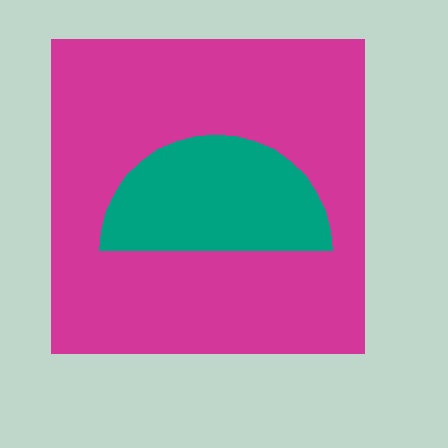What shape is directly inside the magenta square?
The teal semicircle.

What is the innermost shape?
The teal semicircle.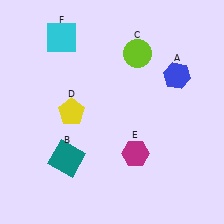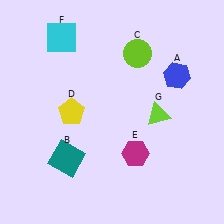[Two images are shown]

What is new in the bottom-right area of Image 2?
A lime triangle (G) was added in the bottom-right area of Image 2.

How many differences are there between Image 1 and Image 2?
There is 1 difference between the two images.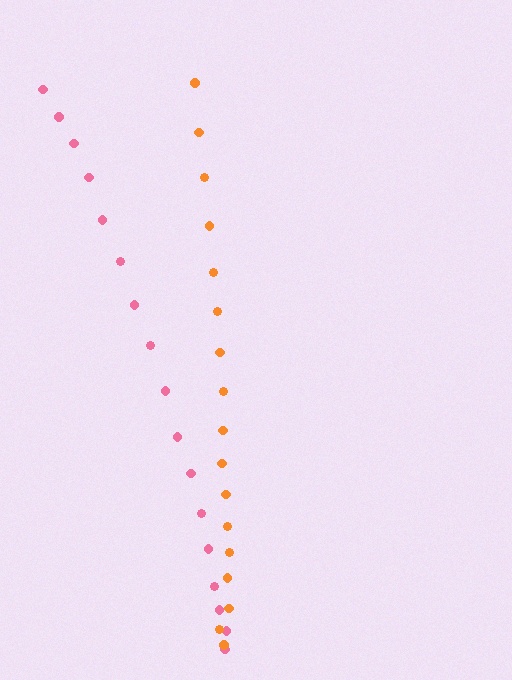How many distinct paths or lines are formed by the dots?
There are 2 distinct paths.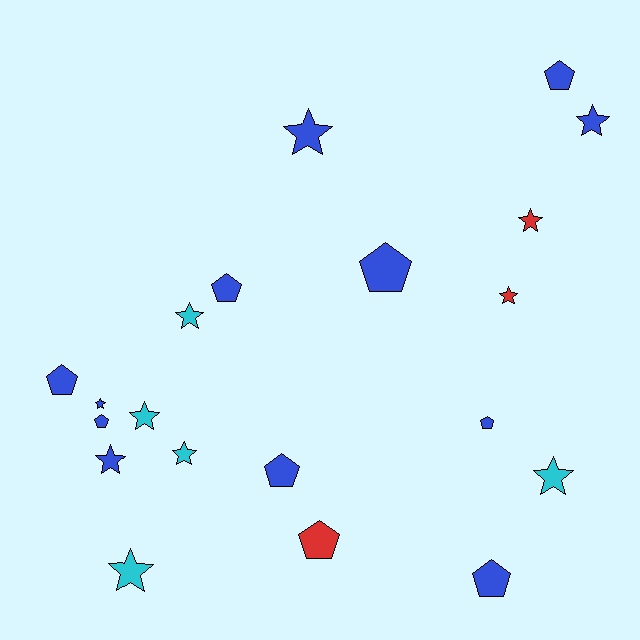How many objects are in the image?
There are 20 objects.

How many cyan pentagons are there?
There are no cyan pentagons.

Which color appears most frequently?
Blue, with 12 objects.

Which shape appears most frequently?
Star, with 11 objects.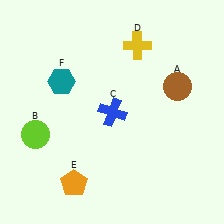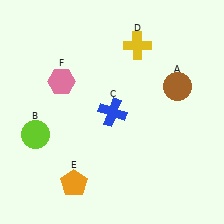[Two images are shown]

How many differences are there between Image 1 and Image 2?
There is 1 difference between the two images.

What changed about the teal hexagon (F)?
In Image 1, F is teal. In Image 2, it changed to pink.